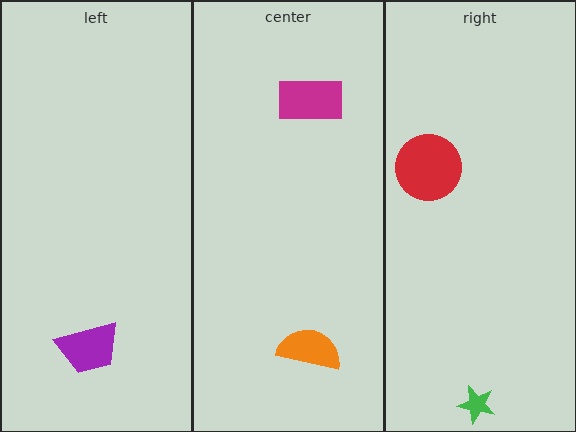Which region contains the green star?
The right region.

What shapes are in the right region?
The red circle, the green star.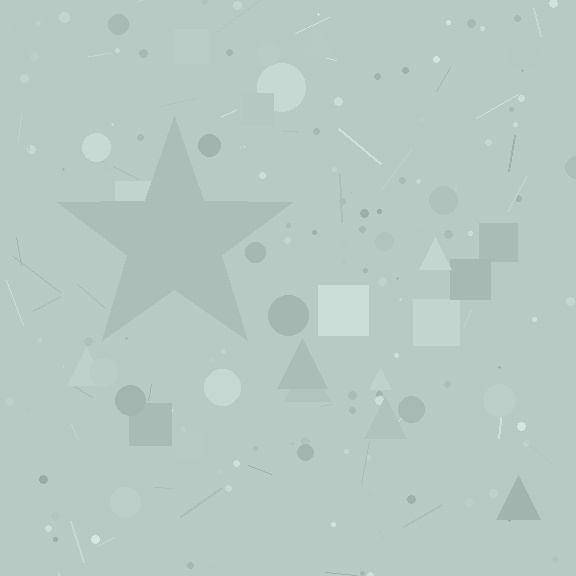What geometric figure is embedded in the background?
A star is embedded in the background.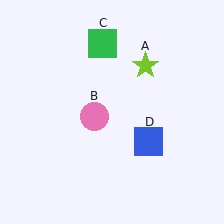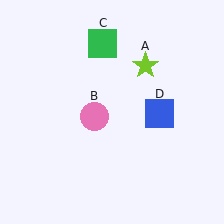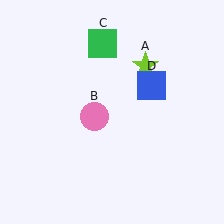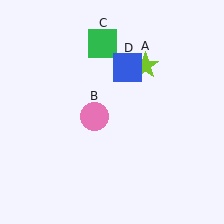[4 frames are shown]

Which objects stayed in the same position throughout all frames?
Lime star (object A) and pink circle (object B) and green square (object C) remained stationary.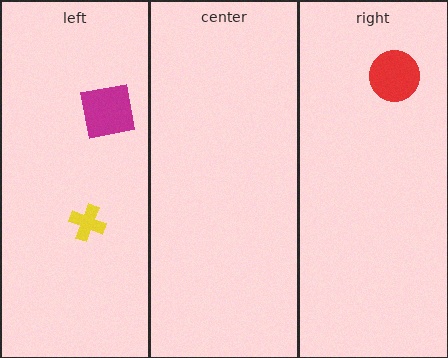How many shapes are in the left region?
2.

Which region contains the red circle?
The right region.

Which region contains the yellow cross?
The left region.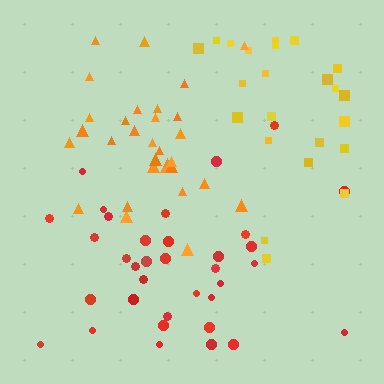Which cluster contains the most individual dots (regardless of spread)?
Red (35).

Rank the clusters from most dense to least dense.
orange, red, yellow.